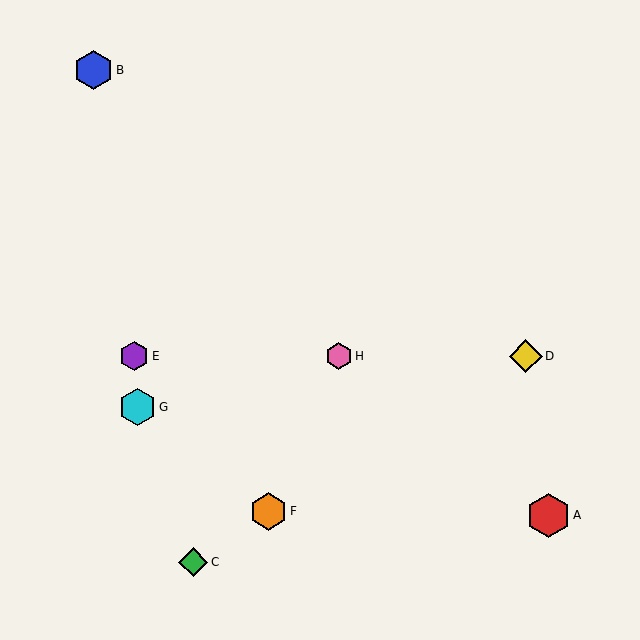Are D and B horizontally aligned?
No, D is at y≈356 and B is at y≈70.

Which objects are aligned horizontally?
Objects D, E, H are aligned horizontally.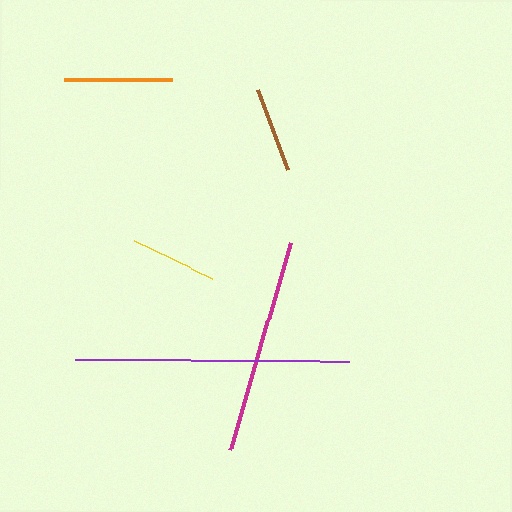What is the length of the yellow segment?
The yellow segment is approximately 87 pixels long.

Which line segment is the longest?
The purple line is the longest at approximately 274 pixels.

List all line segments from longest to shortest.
From longest to shortest: purple, magenta, orange, yellow, brown.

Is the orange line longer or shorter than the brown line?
The orange line is longer than the brown line.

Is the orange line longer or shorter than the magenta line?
The magenta line is longer than the orange line.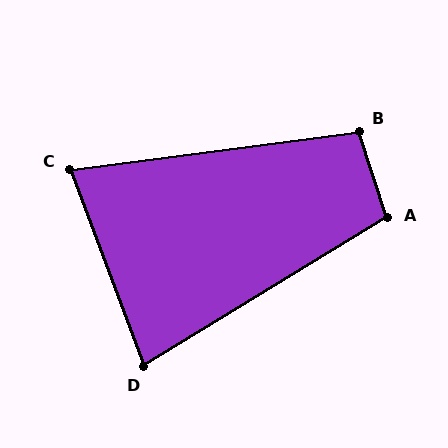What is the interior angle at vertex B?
Approximately 101 degrees (obtuse).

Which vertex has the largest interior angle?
A, at approximately 103 degrees.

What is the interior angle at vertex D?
Approximately 79 degrees (acute).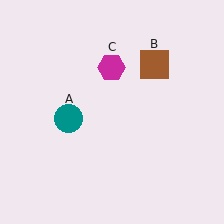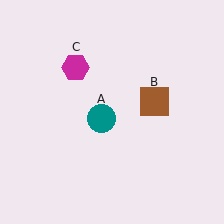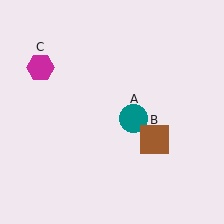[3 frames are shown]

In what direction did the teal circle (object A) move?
The teal circle (object A) moved right.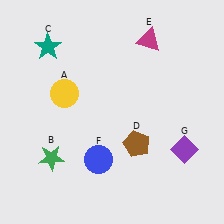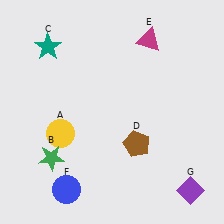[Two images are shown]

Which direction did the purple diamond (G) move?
The purple diamond (G) moved down.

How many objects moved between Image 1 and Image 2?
3 objects moved between the two images.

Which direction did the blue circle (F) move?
The blue circle (F) moved left.